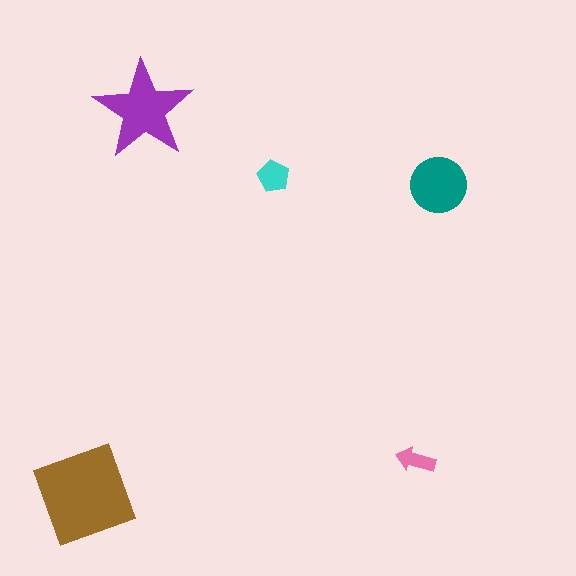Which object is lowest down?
The brown diamond is bottommost.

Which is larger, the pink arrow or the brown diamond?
The brown diamond.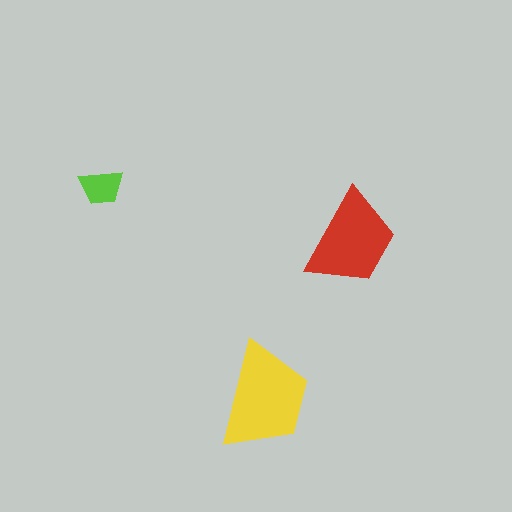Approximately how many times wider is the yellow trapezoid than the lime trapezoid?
About 2.5 times wider.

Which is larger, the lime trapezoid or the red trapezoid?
The red one.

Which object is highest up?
The lime trapezoid is topmost.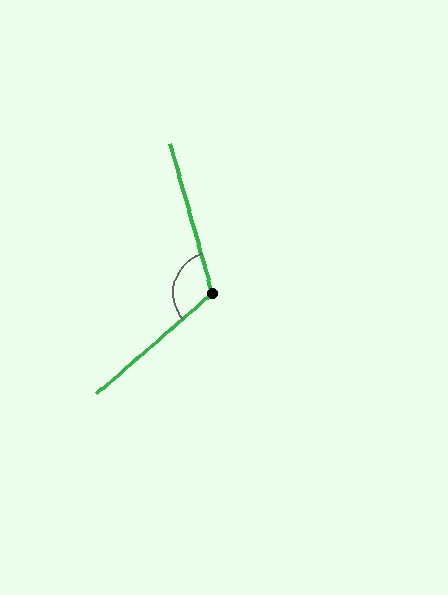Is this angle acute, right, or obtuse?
It is obtuse.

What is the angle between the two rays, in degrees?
Approximately 115 degrees.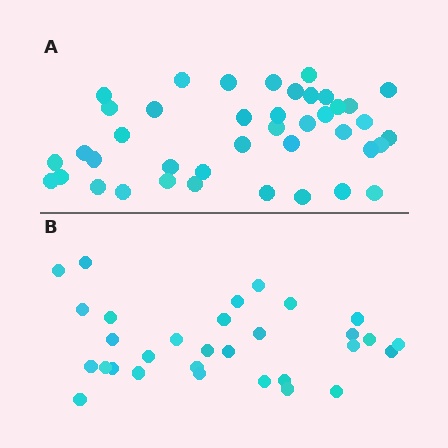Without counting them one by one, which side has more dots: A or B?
Region A (the top region) has more dots.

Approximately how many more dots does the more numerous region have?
Region A has roughly 10 or so more dots than region B.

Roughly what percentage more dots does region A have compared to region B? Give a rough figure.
About 30% more.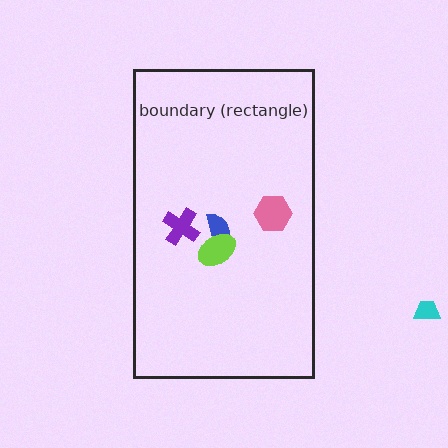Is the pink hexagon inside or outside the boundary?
Inside.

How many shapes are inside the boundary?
4 inside, 1 outside.